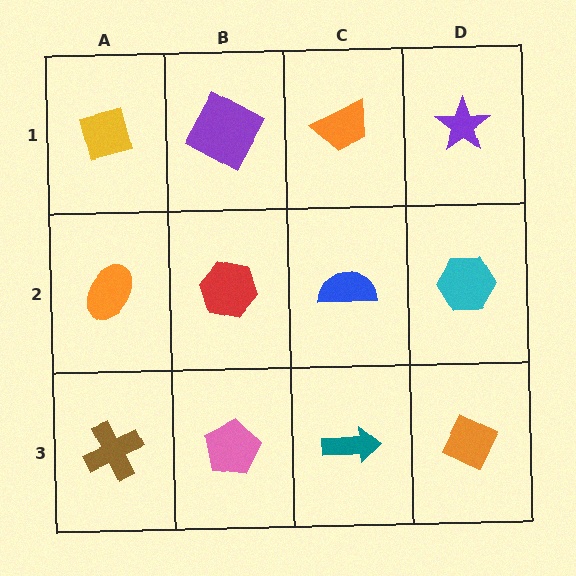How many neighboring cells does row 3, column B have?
3.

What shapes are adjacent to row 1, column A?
An orange ellipse (row 2, column A), a purple square (row 1, column B).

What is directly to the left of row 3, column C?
A pink pentagon.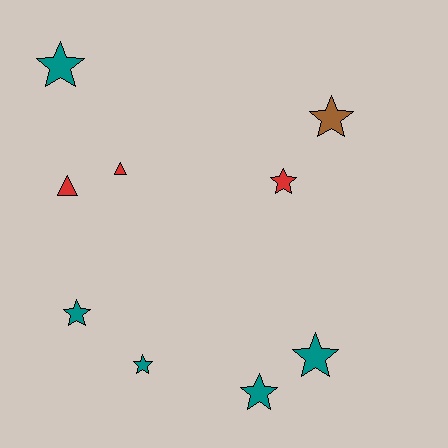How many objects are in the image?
There are 9 objects.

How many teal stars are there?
There are 5 teal stars.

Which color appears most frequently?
Teal, with 5 objects.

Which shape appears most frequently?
Star, with 7 objects.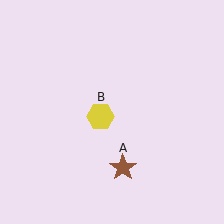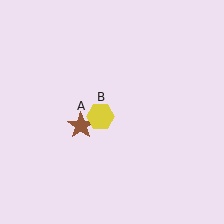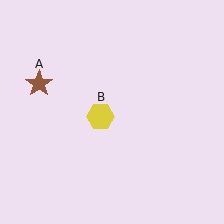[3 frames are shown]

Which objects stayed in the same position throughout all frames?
Yellow hexagon (object B) remained stationary.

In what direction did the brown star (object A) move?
The brown star (object A) moved up and to the left.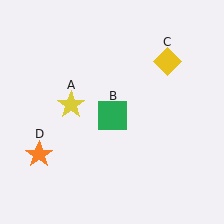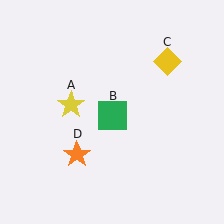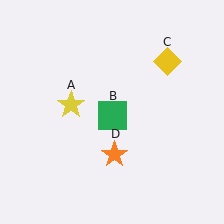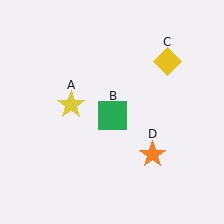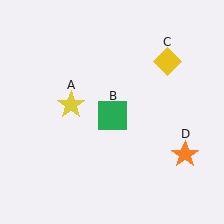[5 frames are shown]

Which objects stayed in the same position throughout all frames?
Yellow star (object A) and green square (object B) and yellow diamond (object C) remained stationary.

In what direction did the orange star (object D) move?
The orange star (object D) moved right.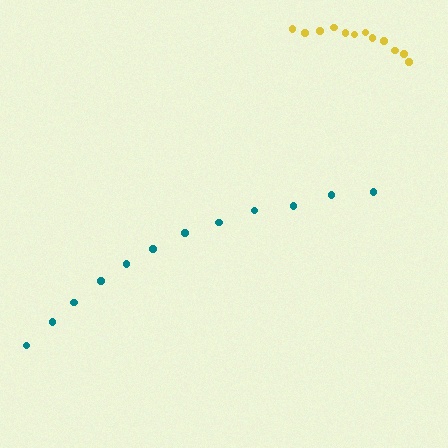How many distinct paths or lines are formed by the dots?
There are 2 distinct paths.